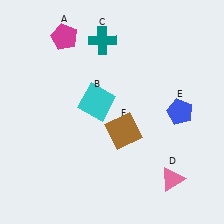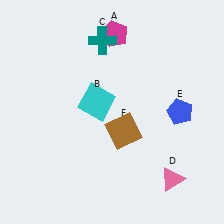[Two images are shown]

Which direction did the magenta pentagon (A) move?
The magenta pentagon (A) moved right.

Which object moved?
The magenta pentagon (A) moved right.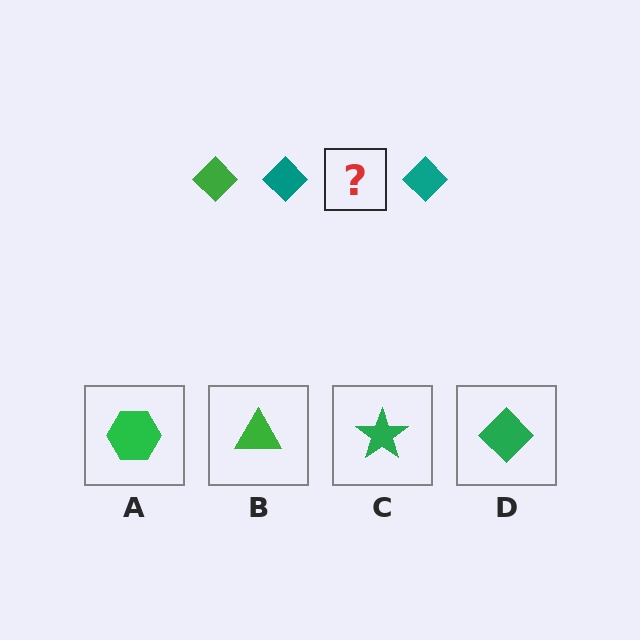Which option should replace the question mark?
Option D.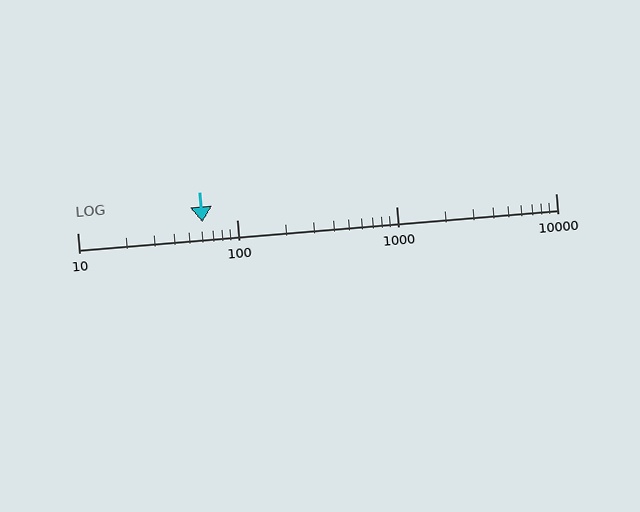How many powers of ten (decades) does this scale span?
The scale spans 3 decades, from 10 to 10000.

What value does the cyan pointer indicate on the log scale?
The pointer indicates approximately 61.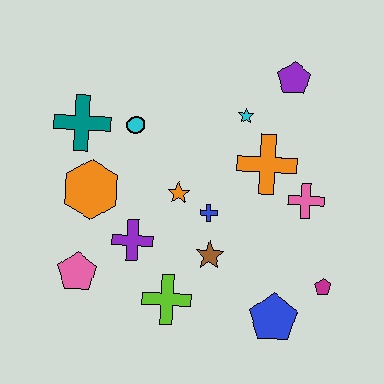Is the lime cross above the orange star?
No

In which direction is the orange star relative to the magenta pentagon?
The orange star is to the left of the magenta pentagon.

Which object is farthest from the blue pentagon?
The teal cross is farthest from the blue pentagon.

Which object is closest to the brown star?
The blue cross is closest to the brown star.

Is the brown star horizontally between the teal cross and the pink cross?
Yes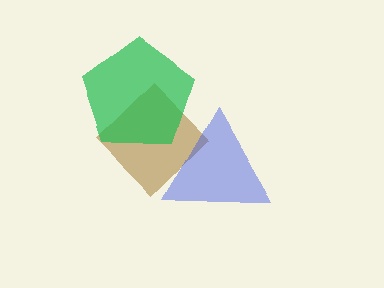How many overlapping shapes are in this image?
There are 3 overlapping shapes in the image.